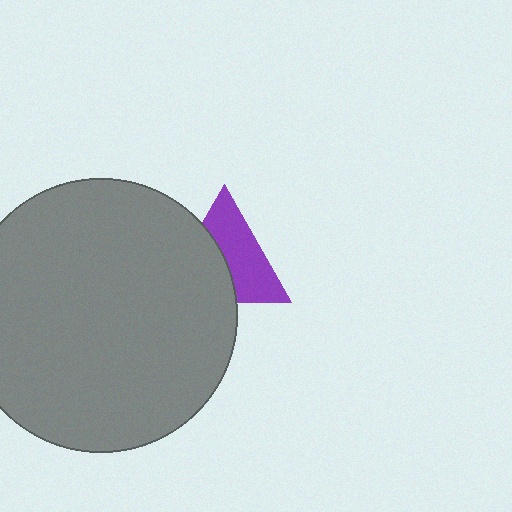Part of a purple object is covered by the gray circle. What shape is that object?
It is a triangle.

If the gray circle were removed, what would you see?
You would see the complete purple triangle.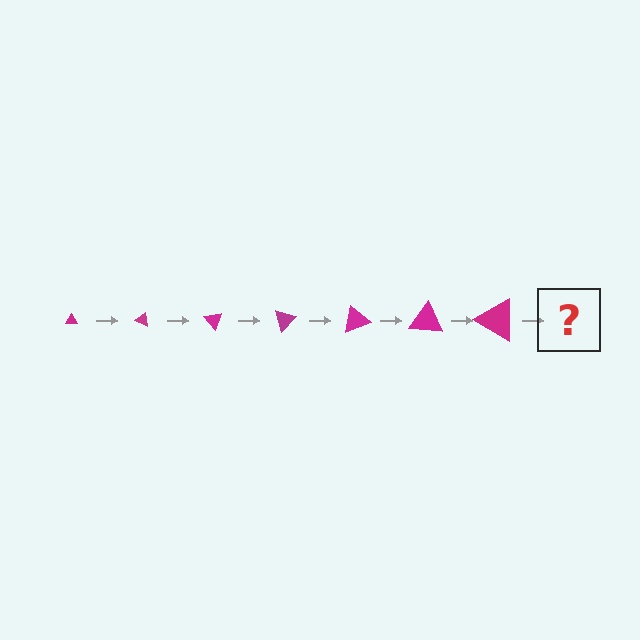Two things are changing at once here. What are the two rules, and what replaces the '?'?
The two rules are that the triangle grows larger each step and it rotates 25 degrees each step. The '?' should be a triangle, larger than the previous one and rotated 175 degrees from the start.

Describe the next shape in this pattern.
It should be a triangle, larger than the previous one and rotated 175 degrees from the start.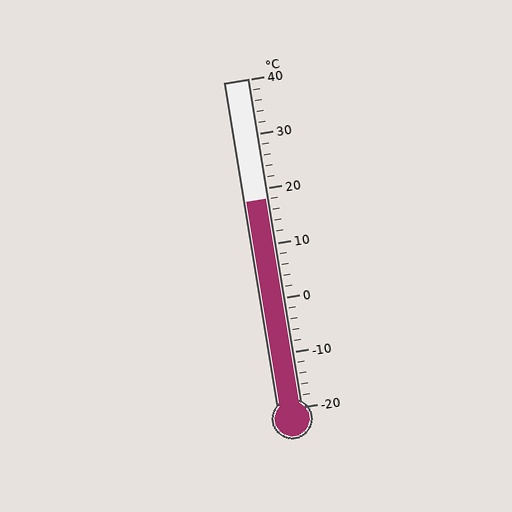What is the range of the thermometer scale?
The thermometer scale ranges from -20°C to 40°C.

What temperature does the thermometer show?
The thermometer shows approximately 18°C.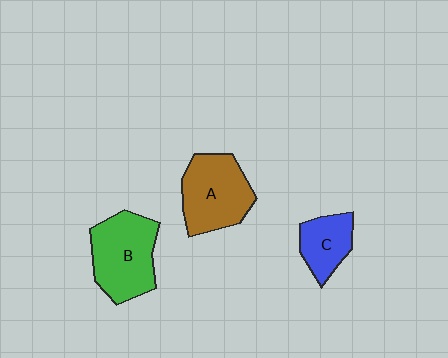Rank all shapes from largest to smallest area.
From largest to smallest: B (green), A (brown), C (blue).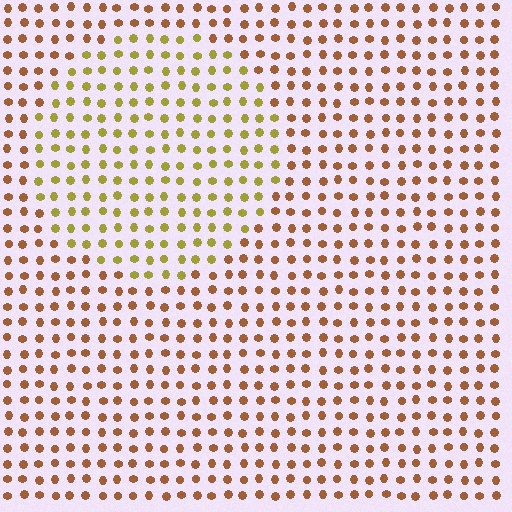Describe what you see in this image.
The image is filled with small brown elements in a uniform arrangement. A circle-shaped region is visible where the elements are tinted to a slightly different hue, forming a subtle color boundary.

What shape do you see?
I see a circle.